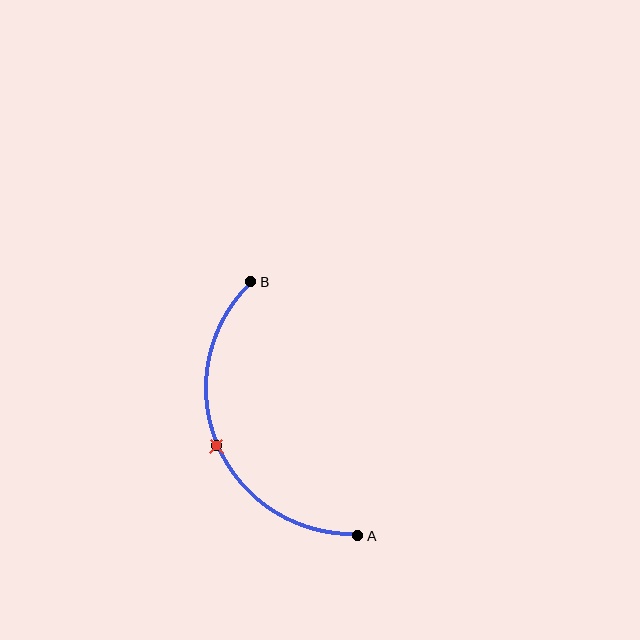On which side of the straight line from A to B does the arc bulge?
The arc bulges to the left of the straight line connecting A and B.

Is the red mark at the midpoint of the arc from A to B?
Yes. The red mark lies on the arc at equal arc-length from both A and B — it is the arc midpoint.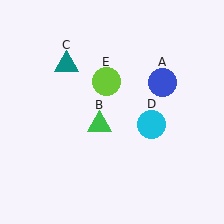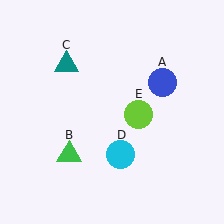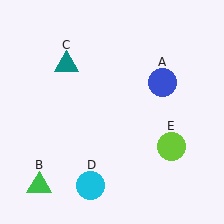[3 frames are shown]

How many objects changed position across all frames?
3 objects changed position: green triangle (object B), cyan circle (object D), lime circle (object E).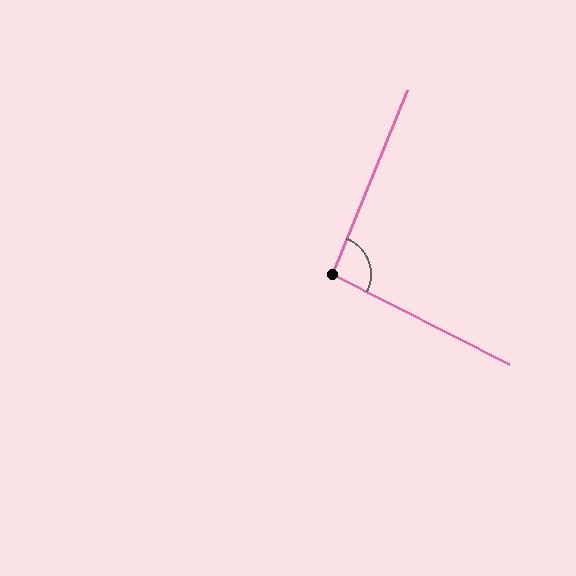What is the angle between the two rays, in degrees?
Approximately 95 degrees.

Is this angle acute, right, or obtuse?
It is approximately a right angle.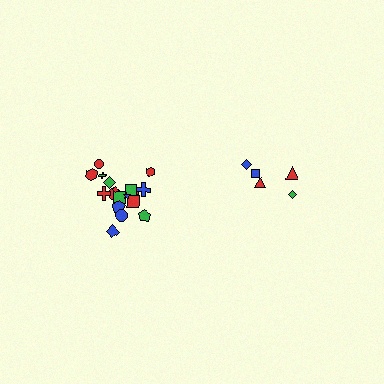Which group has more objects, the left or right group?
The left group.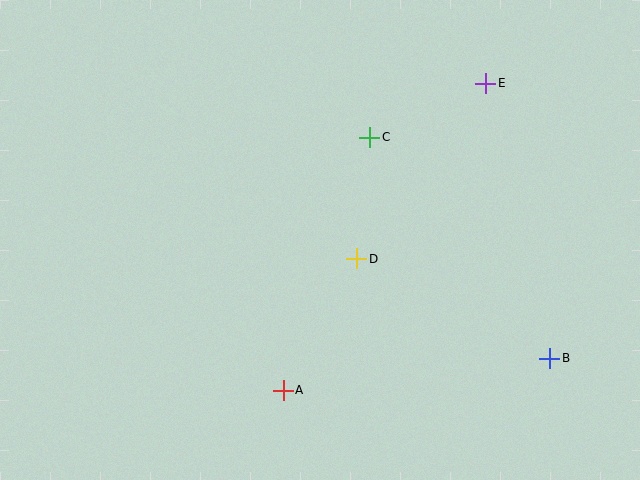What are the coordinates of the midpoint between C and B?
The midpoint between C and B is at (460, 248).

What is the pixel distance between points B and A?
The distance between B and A is 268 pixels.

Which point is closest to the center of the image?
Point D at (357, 259) is closest to the center.